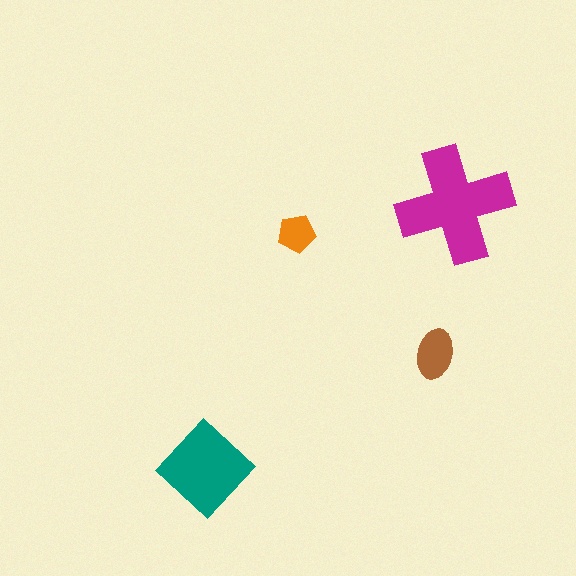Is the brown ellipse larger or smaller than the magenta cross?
Smaller.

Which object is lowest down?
The teal diamond is bottommost.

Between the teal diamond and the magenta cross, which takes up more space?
The magenta cross.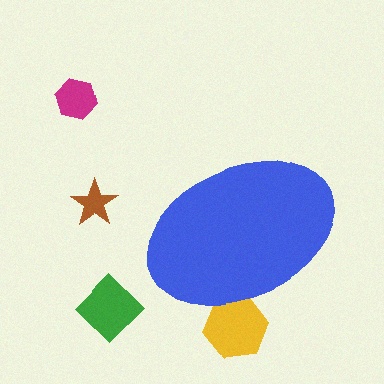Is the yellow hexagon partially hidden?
Yes, the yellow hexagon is partially hidden behind the blue ellipse.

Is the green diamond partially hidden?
No, the green diamond is fully visible.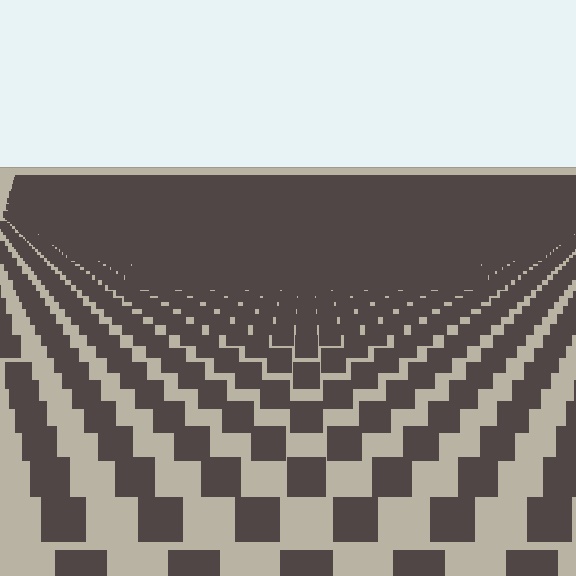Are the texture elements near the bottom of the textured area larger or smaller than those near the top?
Larger. Near the bottom, elements are closer to the viewer and appear at a bigger on-screen size.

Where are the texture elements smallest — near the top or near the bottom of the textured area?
Near the top.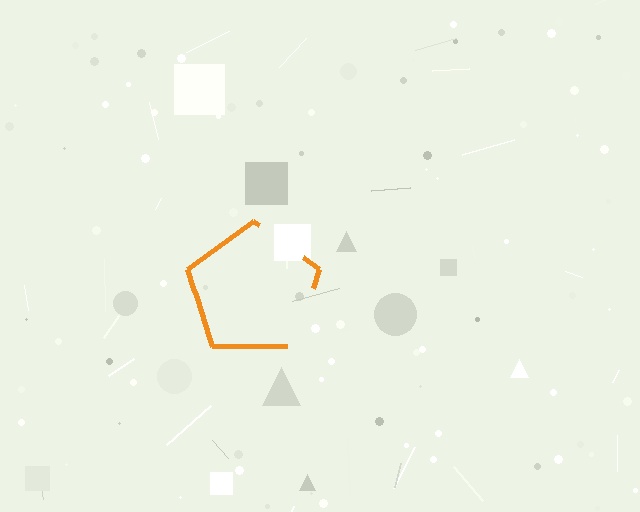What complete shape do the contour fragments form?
The contour fragments form a pentagon.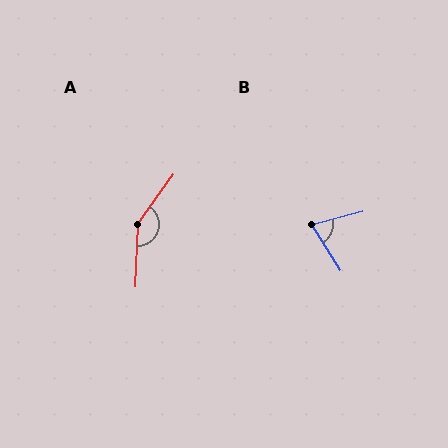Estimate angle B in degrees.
Approximately 73 degrees.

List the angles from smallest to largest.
B (73°), A (147°).